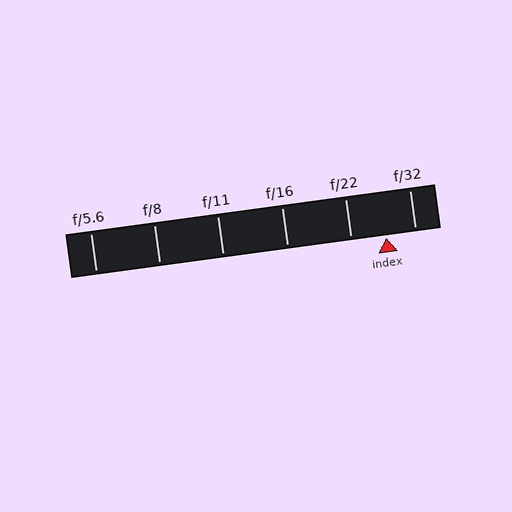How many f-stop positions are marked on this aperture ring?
There are 6 f-stop positions marked.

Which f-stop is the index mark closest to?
The index mark is closest to f/32.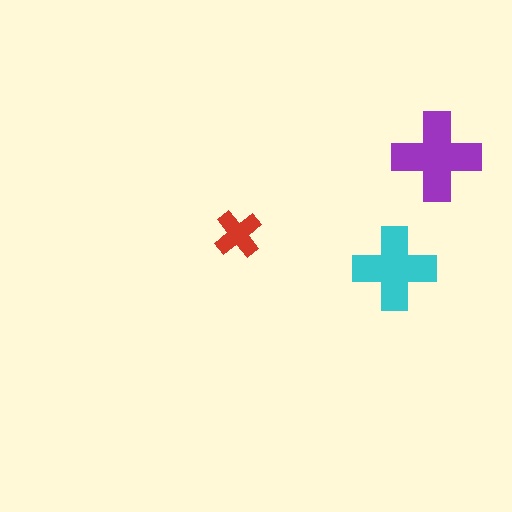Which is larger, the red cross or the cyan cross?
The cyan one.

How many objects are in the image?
There are 3 objects in the image.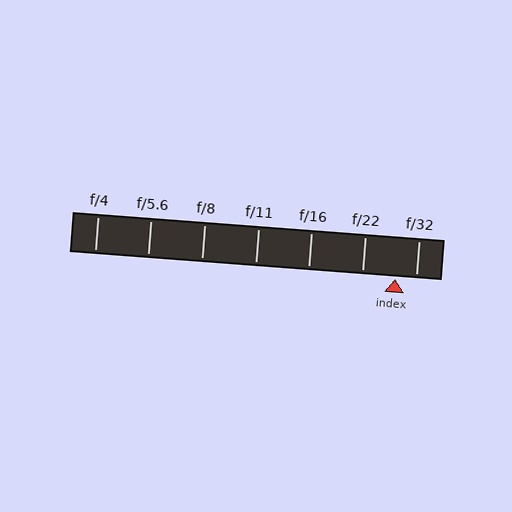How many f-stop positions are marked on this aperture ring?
There are 7 f-stop positions marked.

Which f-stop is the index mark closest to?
The index mark is closest to f/32.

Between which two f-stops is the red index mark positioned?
The index mark is between f/22 and f/32.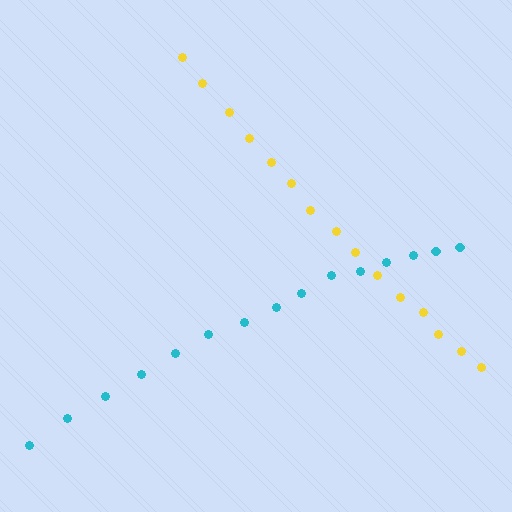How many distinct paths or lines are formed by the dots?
There are 2 distinct paths.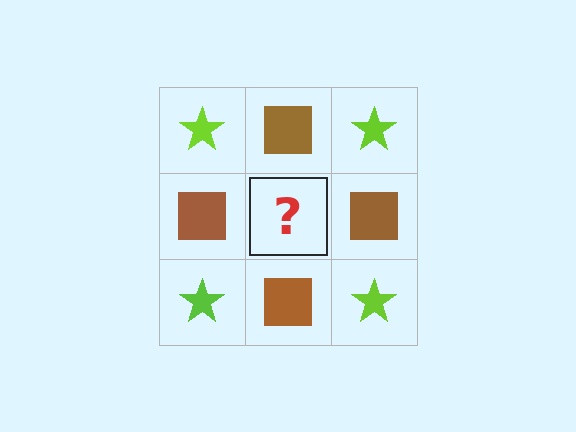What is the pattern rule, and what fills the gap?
The rule is that it alternates lime star and brown square in a checkerboard pattern. The gap should be filled with a lime star.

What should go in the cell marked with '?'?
The missing cell should contain a lime star.